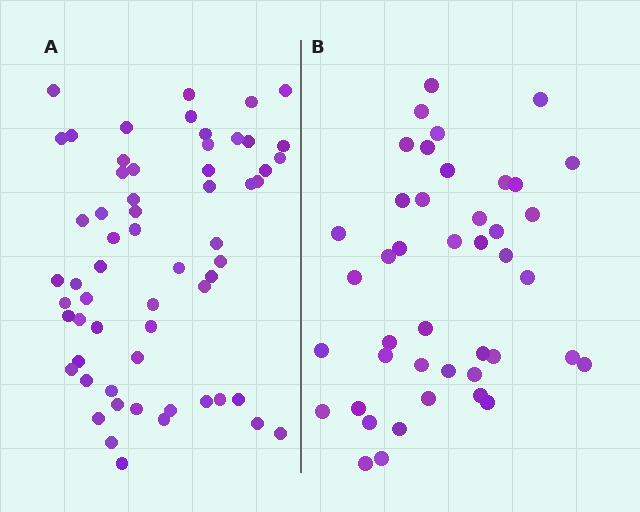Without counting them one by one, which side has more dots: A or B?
Region A (the left region) has more dots.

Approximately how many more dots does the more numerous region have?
Region A has approximately 15 more dots than region B.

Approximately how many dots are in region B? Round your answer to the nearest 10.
About 40 dots. (The exact count is 43, which rounds to 40.)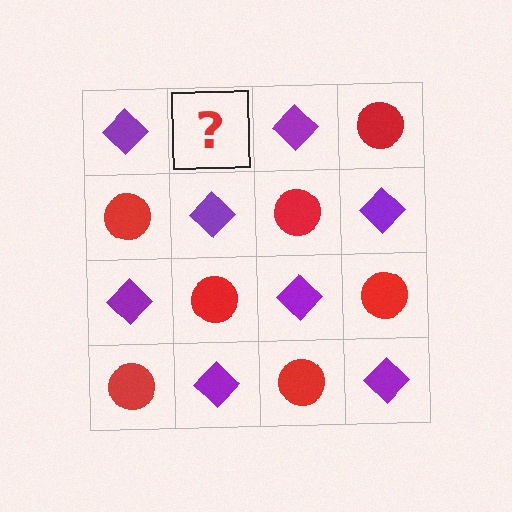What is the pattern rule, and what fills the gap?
The rule is that it alternates purple diamond and red circle in a checkerboard pattern. The gap should be filled with a red circle.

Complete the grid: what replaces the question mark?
The question mark should be replaced with a red circle.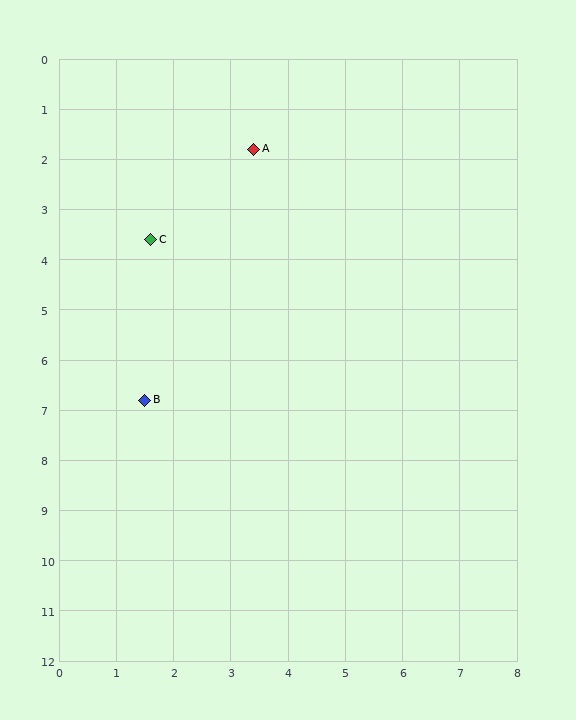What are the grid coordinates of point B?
Point B is at approximately (1.5, 6.8).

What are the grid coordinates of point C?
Point C is at approximately (1.6, 3.6).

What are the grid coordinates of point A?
Point A is at approximately (3.4, 1.8).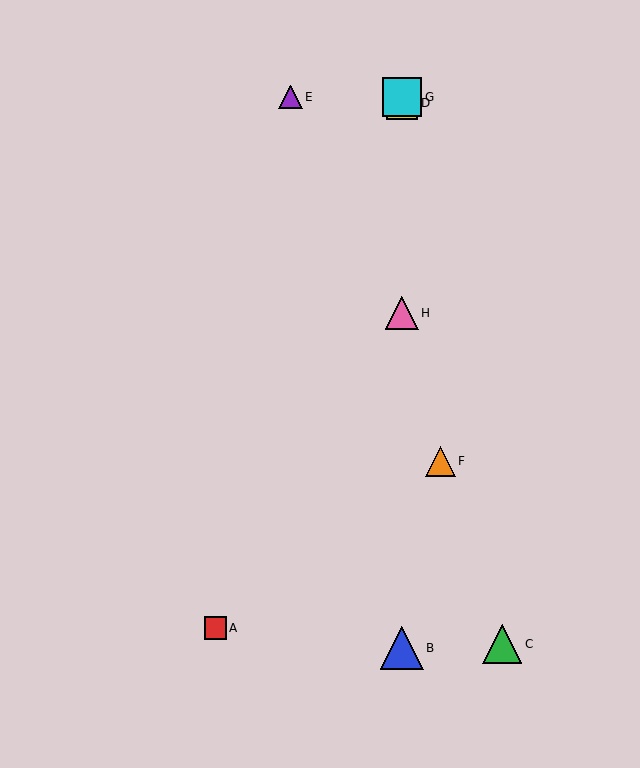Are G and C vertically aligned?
No, G is at x≈402 and C is at x≈502.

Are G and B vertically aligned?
Yes, both are at x≈402.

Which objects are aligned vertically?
Objects B, D, G, H are aligned vertically.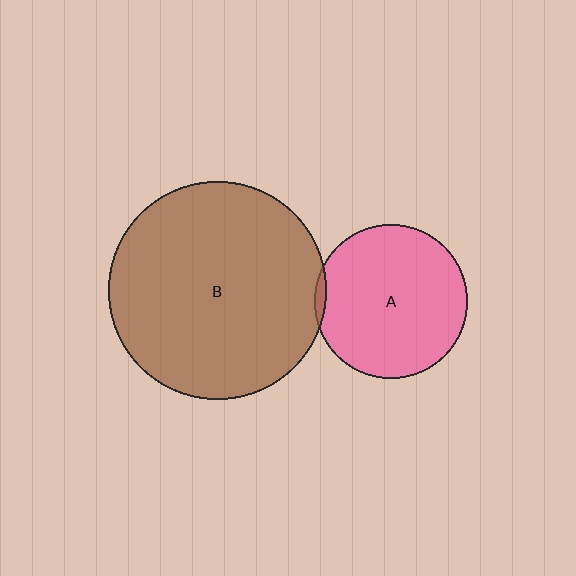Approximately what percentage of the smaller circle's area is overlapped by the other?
Approximately 5%.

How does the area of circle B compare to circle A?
Approximately 2.0 times.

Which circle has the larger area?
Circle B (brown).